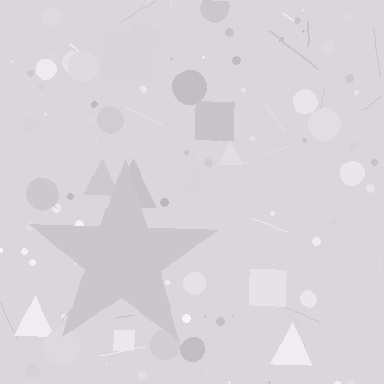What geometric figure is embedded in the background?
A star is embedded in the background.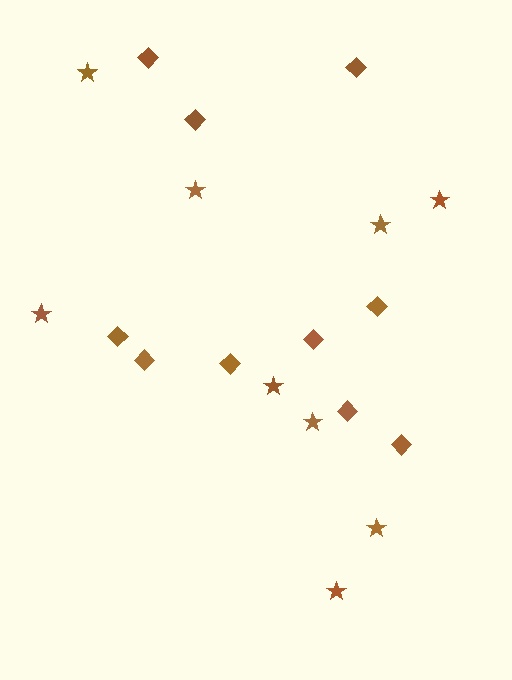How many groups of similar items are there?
There are 2 groups: one group of diamonds (10) and one group of stars (9).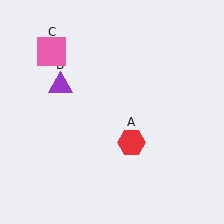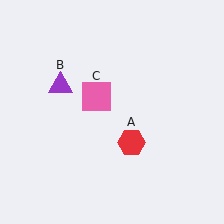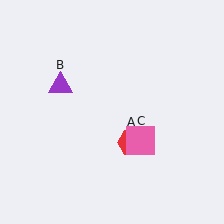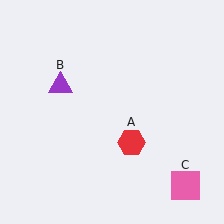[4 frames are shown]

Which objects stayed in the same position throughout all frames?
Red hexagon (object A) and purple triangle (object B) remained stationary.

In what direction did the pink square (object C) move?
The pink square (object C) moved down and to the right.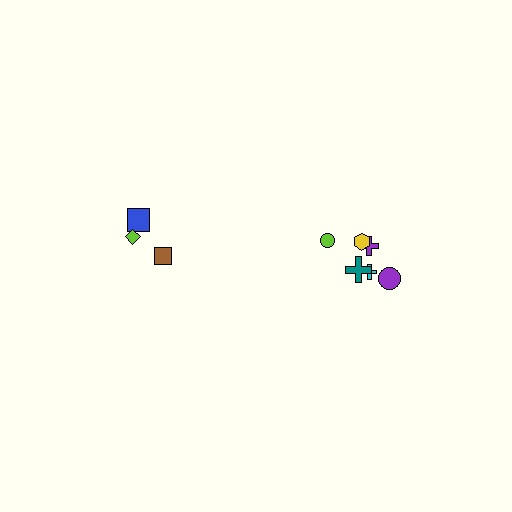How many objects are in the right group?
There are 6 objects.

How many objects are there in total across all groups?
There are 9 objects.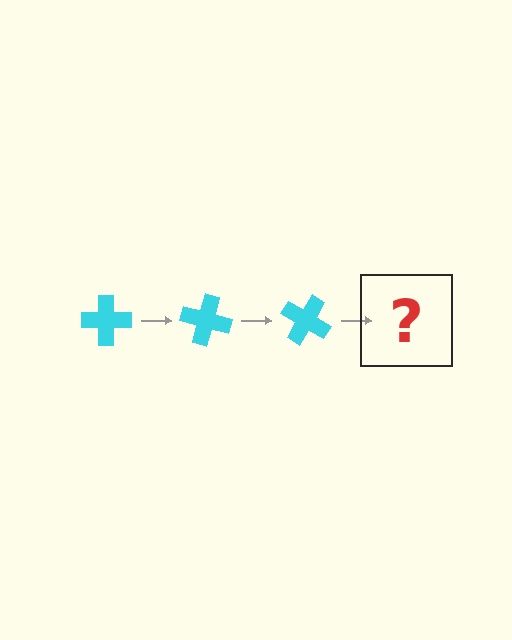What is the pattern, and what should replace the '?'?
The pattern is that the cross rotates 15 degrees each step. The '?' should be a cyan cross rotated 45 degrees.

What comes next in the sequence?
The next element should be a cyan cross rotated 45 degrees.